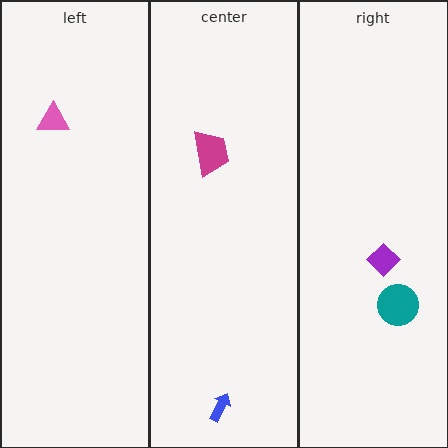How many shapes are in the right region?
2.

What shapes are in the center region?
The blue arrow, the magenta trapezoid.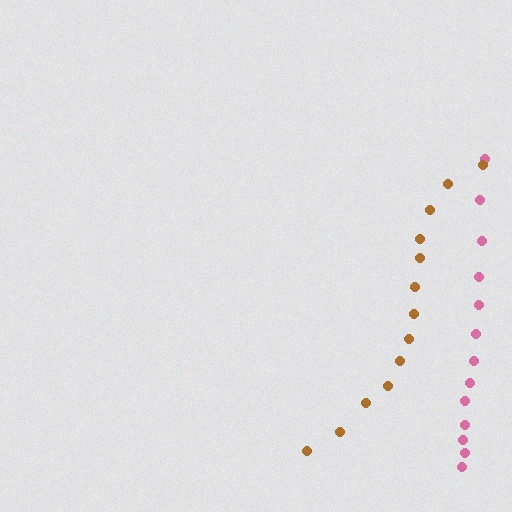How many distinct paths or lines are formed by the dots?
There are 2 distinct paths.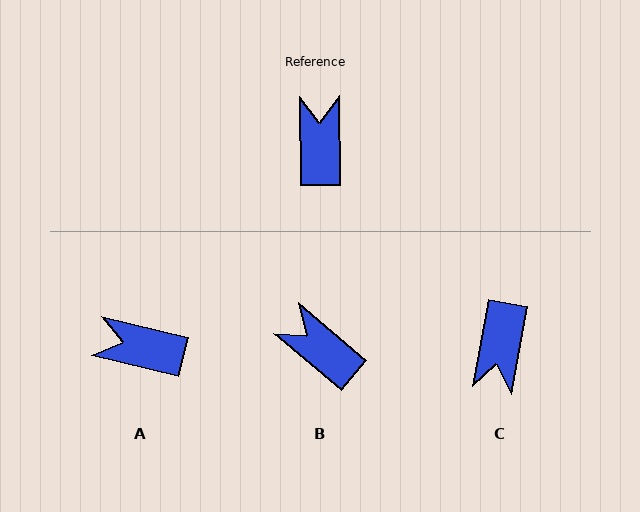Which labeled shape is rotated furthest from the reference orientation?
C, about 169 degrees away.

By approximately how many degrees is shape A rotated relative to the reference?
Approximately 76 degrees counter-clockwise.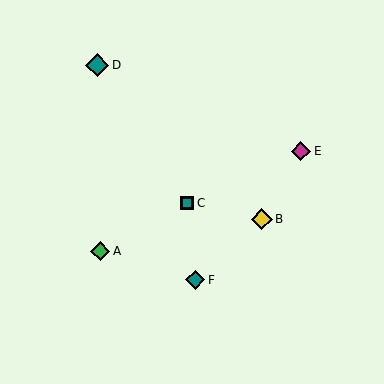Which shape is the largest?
The teal diamond (labeled D) is the largest.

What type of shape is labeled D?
Shape D is a teal diamond.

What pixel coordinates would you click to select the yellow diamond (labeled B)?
Click at (262, 219) to select the yellow diamond B.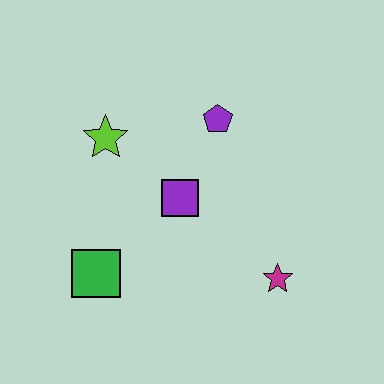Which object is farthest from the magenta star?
The lime star is farthest from the magenta star.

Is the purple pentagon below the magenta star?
No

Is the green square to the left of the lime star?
Yes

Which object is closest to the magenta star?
The purple square is closest to the magenta star.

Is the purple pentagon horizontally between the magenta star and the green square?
Yes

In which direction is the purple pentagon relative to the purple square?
The purple pentagon is above the purple square.